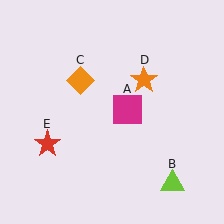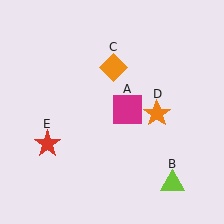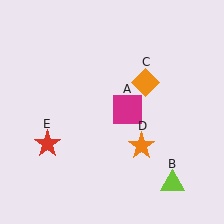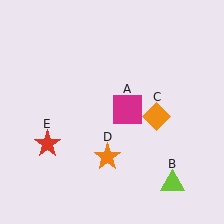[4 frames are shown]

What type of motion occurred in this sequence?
The orange diamond (object C), orange star (object D) rotated clockwise around the center of the scene.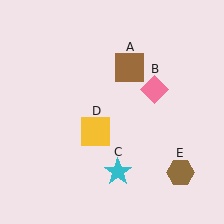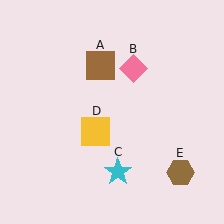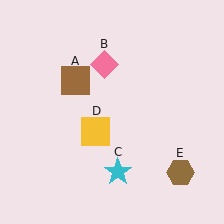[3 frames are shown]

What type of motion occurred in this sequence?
The brown square (object A), pink diamond (object B) rotated counterclockwise around the center of the scene.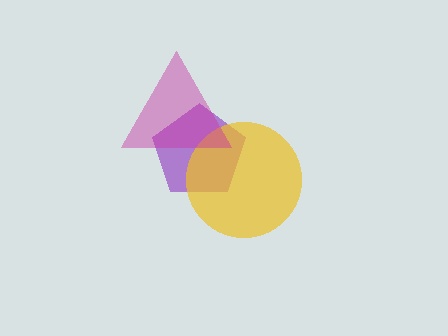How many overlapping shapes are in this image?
There are 3 overlapping shapes in the image.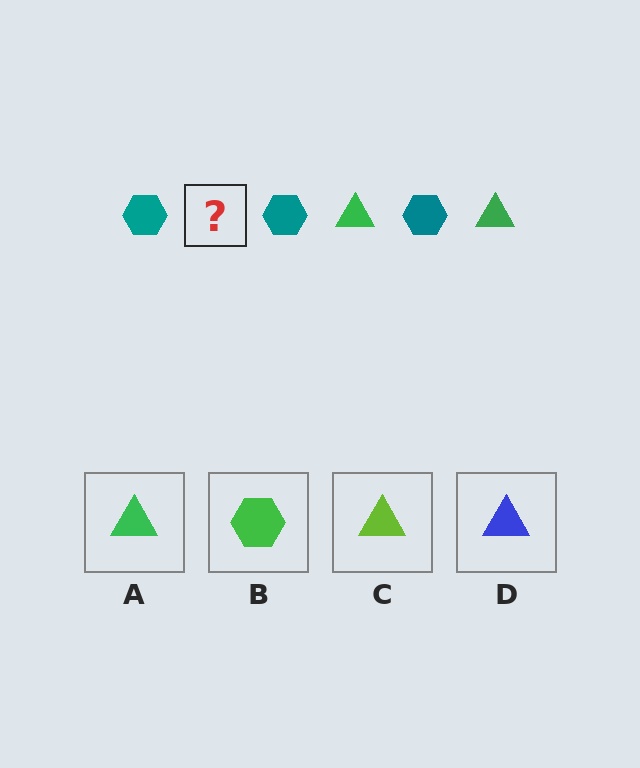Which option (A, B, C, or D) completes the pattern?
A.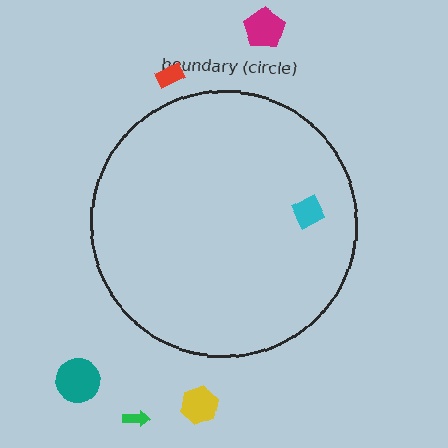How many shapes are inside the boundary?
1 inside, 5 outside.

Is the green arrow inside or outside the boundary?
Outside.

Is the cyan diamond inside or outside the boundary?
Inside.